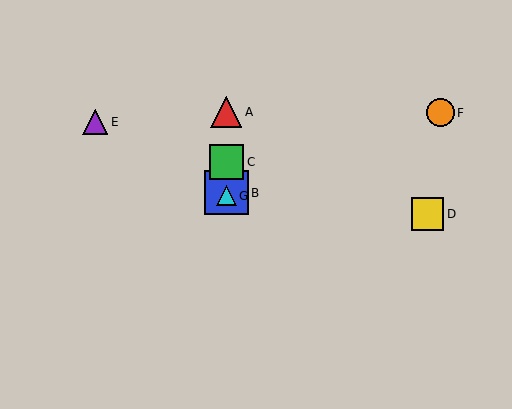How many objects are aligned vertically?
4 objects (A, B, C, G) are aligned vertically.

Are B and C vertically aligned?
Yes, both are at x≈226.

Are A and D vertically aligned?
No, A is at x≈226 and D is at x≈428.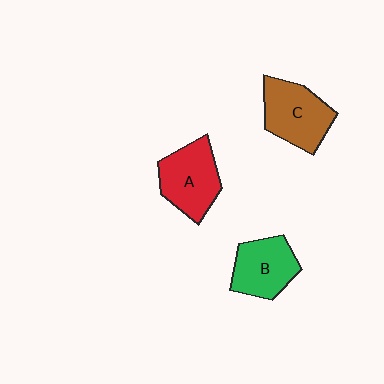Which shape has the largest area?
Shape C (brown).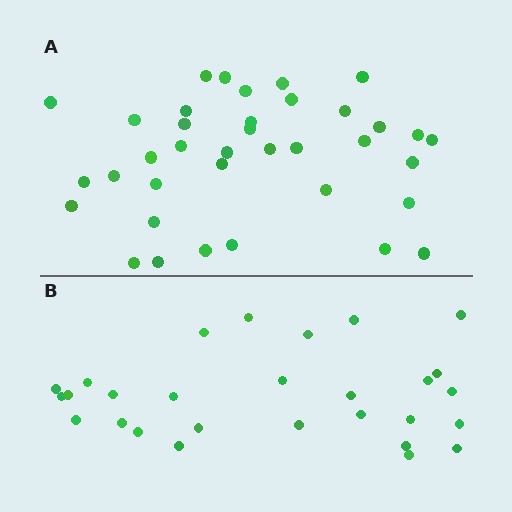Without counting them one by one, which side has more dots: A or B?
Region A (the top region) has more dots.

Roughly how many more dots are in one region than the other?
Region A has roughly 8 or so more dots than region B.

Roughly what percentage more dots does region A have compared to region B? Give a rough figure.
About 30% more.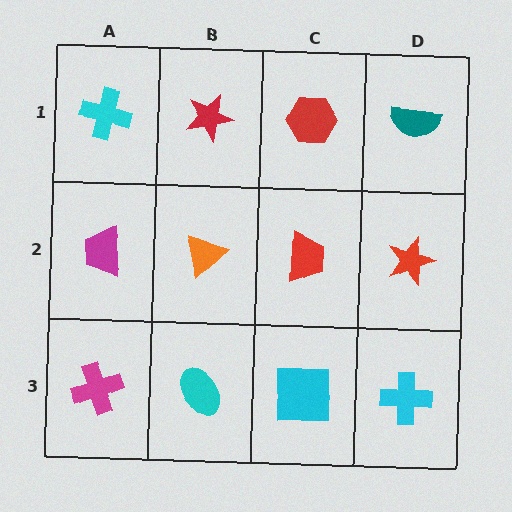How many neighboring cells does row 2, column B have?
4.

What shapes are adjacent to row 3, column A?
A magenta trapezoid (row 2, column A), a cyan ellipse (row 3, column B).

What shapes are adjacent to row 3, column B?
An orange triangle (row 2, column B), a magenta cross (row 3, column A), a cyan square (row 3, column C).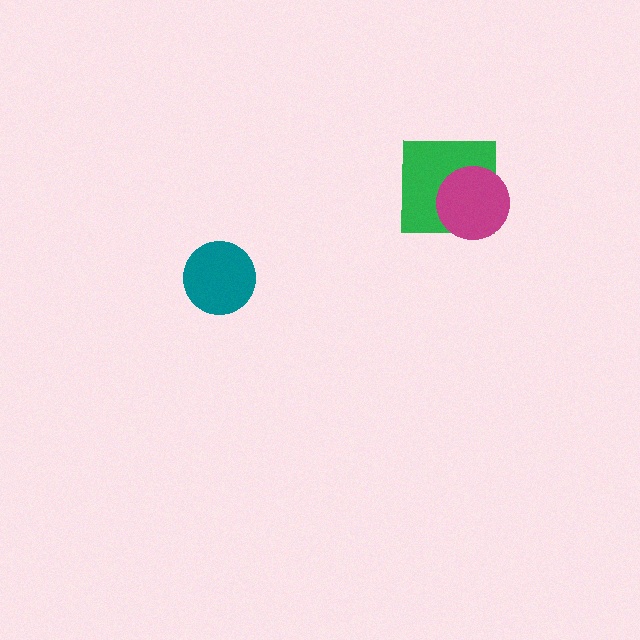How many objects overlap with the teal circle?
0 objects overlap with the teal circle.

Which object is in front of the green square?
The magenta circle is in front of the green square.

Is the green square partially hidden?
Yes, it is partially covered by another shape.